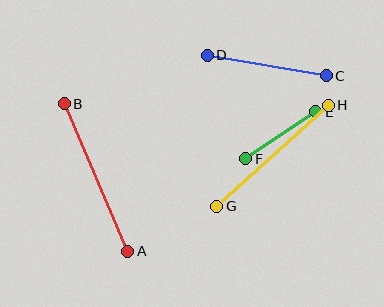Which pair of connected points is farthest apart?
Points A and B are farthest apart.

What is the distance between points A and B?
The distance is approximately 160 pixels.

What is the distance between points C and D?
The distance is approximately 120 pixels.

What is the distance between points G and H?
The distance is approximately 150 pixels.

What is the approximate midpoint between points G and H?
The midpoint is at approximately (273, 156) pixels.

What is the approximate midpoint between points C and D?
The midpoint is at approximately (267, 65) pixels.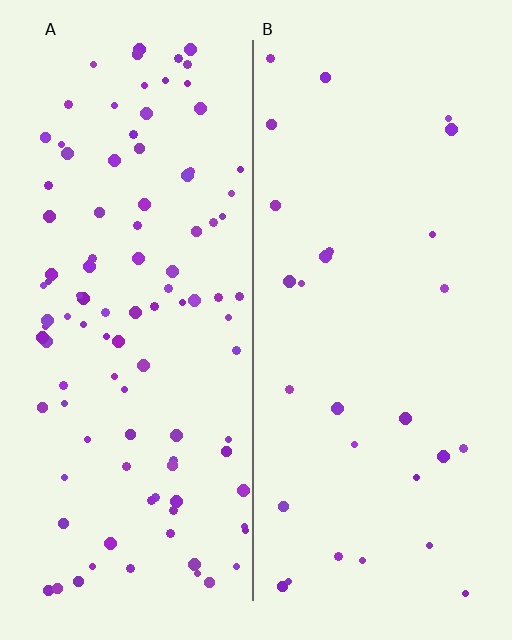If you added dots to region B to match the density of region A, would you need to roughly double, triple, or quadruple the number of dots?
Approximately quadruple.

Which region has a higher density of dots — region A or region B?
A (the left).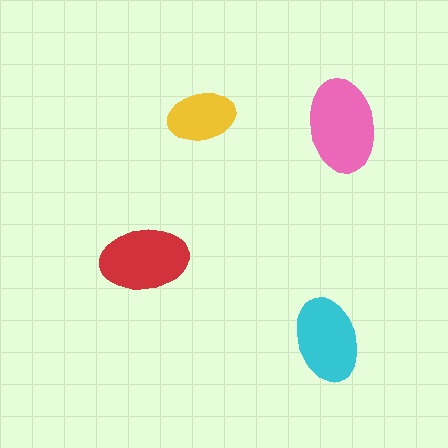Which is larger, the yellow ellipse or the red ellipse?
The red one.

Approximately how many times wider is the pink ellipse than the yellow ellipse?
About 1.5 times wider.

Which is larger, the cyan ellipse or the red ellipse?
The red one.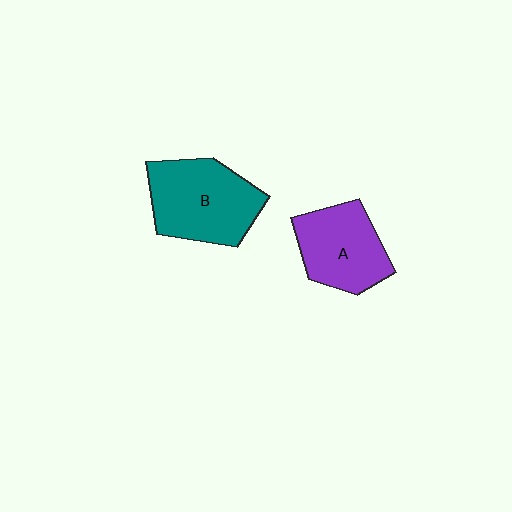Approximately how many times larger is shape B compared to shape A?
Approximately 1.2 times.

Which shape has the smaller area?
Shape A (purple).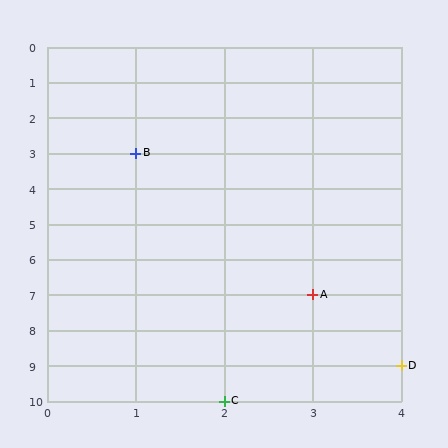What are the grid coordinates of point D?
Point D is at grid coordinates (4, 9).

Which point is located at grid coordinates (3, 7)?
Point A is at (3, 7).